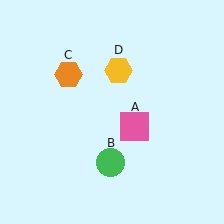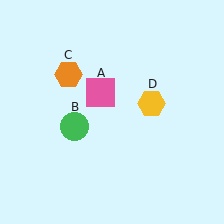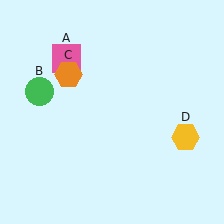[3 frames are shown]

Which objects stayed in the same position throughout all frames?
Orange hexagon (object C) remained stationary.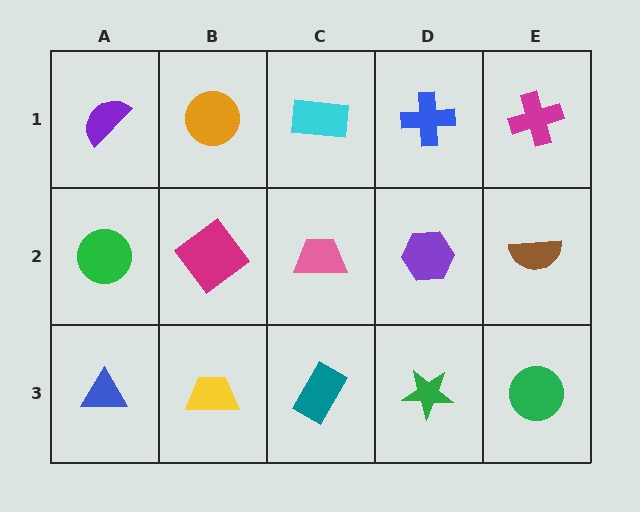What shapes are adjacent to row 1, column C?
A pink trapezoid (row 2, column C), an orange circle (row 1, column B), a blue cross (row 1, column D).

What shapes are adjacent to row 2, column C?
A cyan rectangle (row 1, column C), a teal rectangle (row 3, column C), a magenta diamond (row 2, column B), a purple hexagon (row 2, column D).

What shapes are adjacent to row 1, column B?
A magenta diamond (row 2, column B), a purple semicircle (row 1, column A), a cyan rectangle (row 1, column C).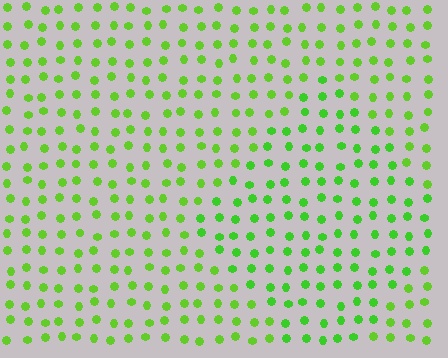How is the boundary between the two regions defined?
The boundary is defined purely by a slight shift in hue (about 15 degrees). Spacing, size, and orientation are identical on both sides.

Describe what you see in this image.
The image is filled with small lime elements in a uniform arrangement. A diamond-shaped region is visible where the elements are tinted to a slightly different hue, forming a subtle color boundary.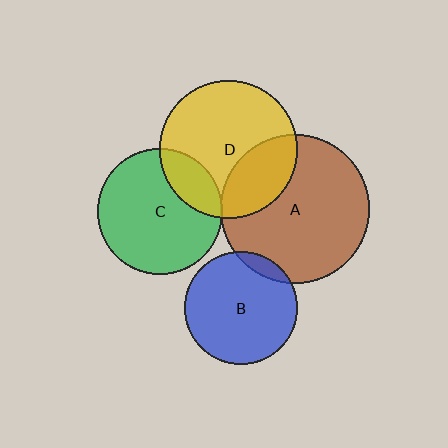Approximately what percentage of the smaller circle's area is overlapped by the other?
Approximately 10%.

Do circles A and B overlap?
Yes.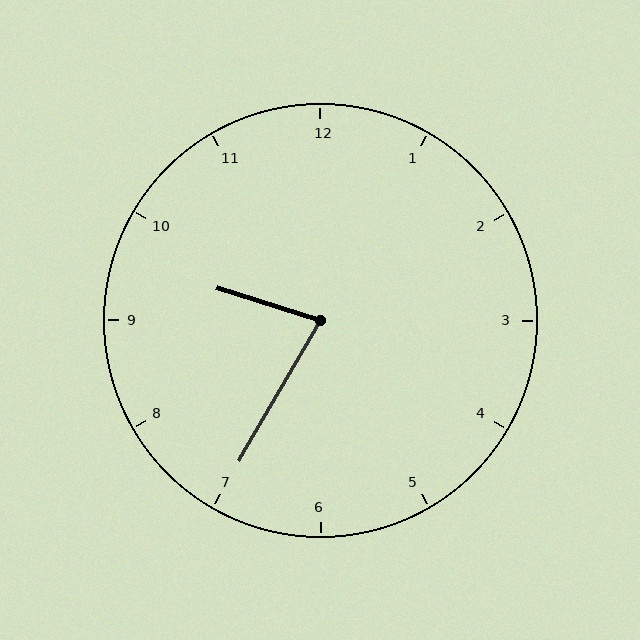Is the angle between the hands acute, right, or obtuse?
It is acute.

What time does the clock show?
9:35.